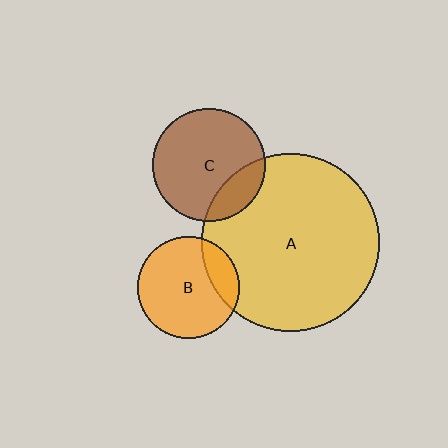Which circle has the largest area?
Circle A (yellow).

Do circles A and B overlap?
Yes.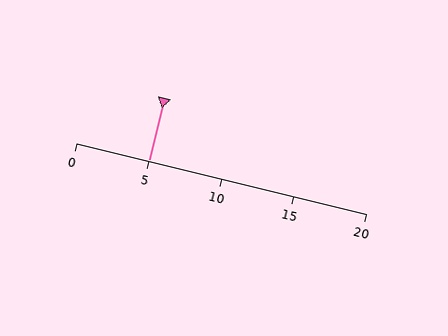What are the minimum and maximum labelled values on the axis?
The axis runs from 0 to 20.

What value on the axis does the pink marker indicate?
The marker indicates approximately 5.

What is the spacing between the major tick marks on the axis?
The major ticks are spaced 5 apart.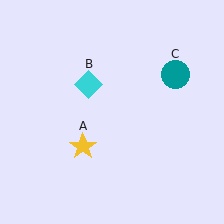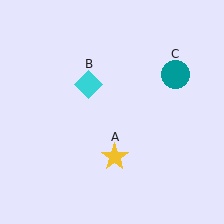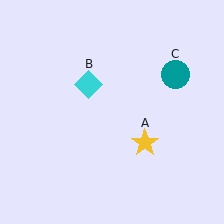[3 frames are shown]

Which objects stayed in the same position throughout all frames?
Cyan diamond (object B) and teal circle (object C) remained stationary.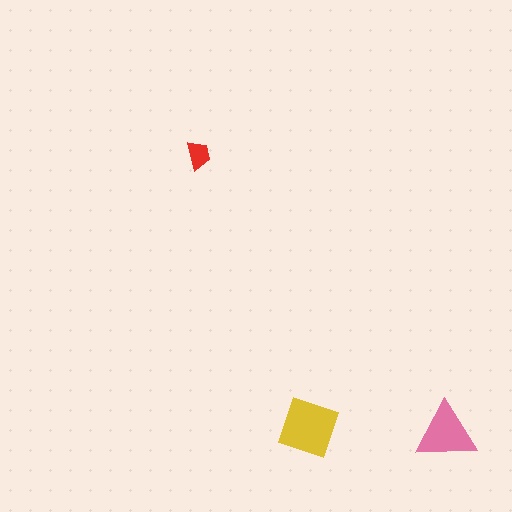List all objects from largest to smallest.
The yellow diamond, the pink triangle, the red trapezoid.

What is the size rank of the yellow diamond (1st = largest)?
1st.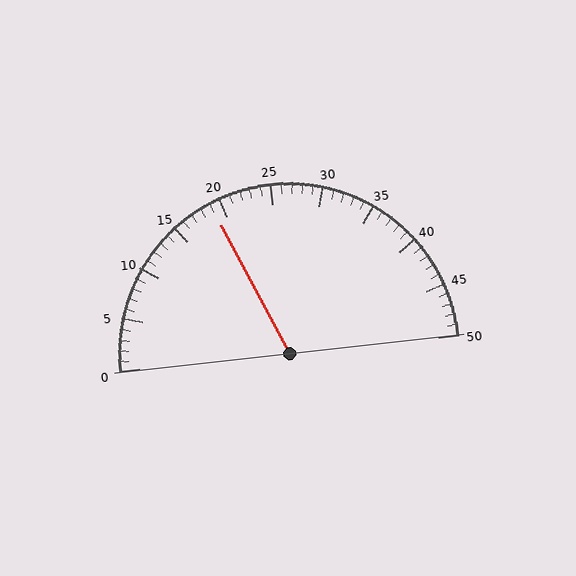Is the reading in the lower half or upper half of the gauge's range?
The reading is in the lower half of the range (0 to 50).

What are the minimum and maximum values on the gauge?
The gauge ranges from 0 to 50.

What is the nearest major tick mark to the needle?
The nearest major tick mark is 20.